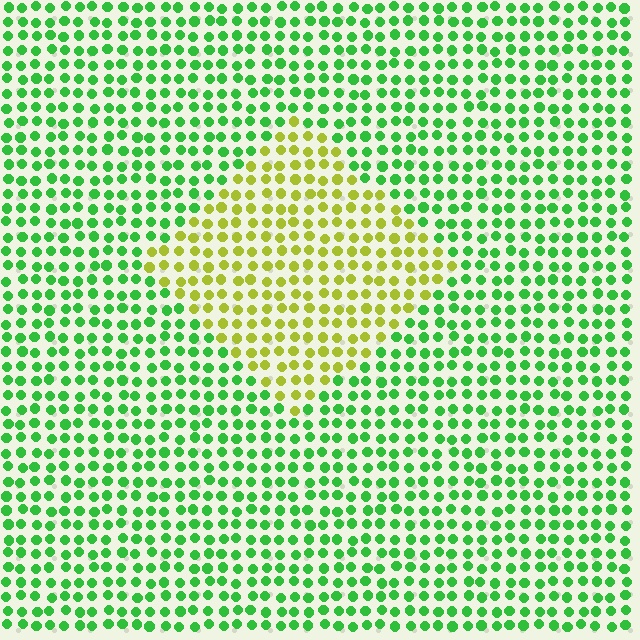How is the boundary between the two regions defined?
The boundary is defined purely by a slight shift in hue (about 54 degrees). Spacing, size, and orientation are identical on both sides.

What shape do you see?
I see a diamond.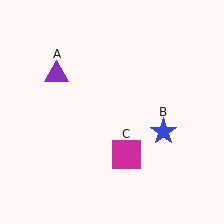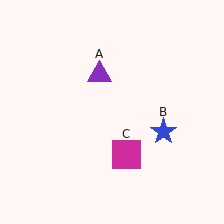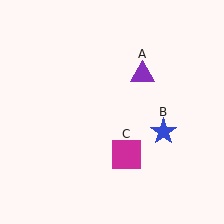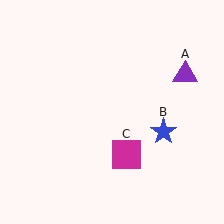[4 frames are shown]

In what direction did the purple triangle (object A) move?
The purple triangle (object A) moved right.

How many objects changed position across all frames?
1 object changed position: purple triangle (object A).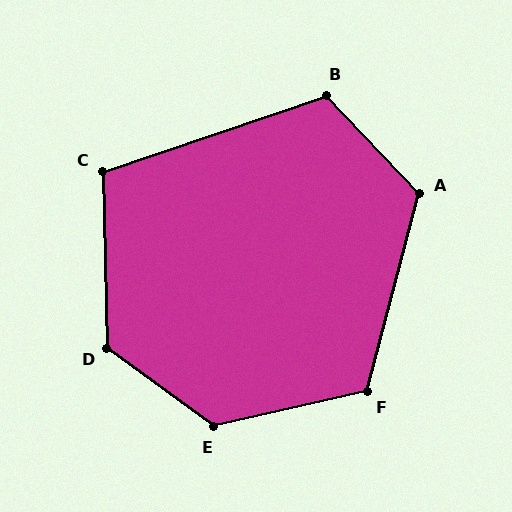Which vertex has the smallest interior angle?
C, at approximately 107 degrees.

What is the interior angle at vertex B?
Approximately 115 degrees (obtuse).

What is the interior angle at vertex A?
Approximately 122 degrees (obtuse).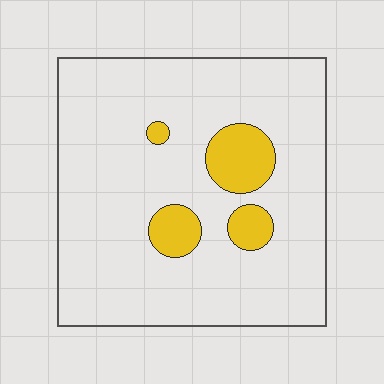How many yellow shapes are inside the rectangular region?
4.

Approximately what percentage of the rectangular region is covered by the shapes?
Approximately 10%.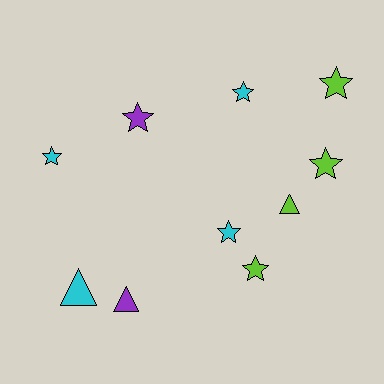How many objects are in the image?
There are 10 objects.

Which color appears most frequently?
Lime, with 4 objects.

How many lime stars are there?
There are 3 lime stars.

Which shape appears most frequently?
Star, with 7 objects.